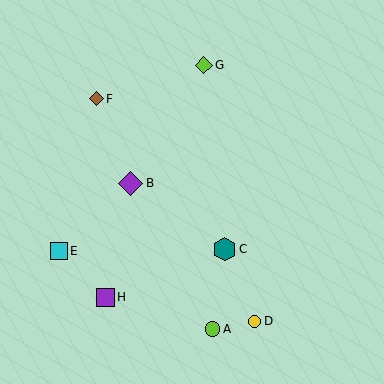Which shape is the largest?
The purple diamond (labeled B) is the largest.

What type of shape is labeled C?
Shape C is a teal hexagon.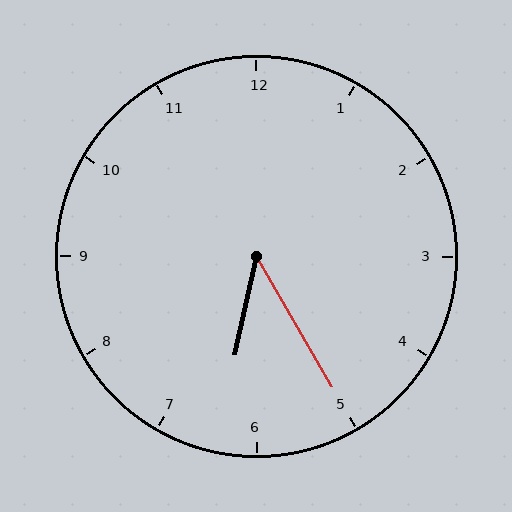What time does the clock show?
6:25.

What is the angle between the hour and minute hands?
Approximately 42 degrees.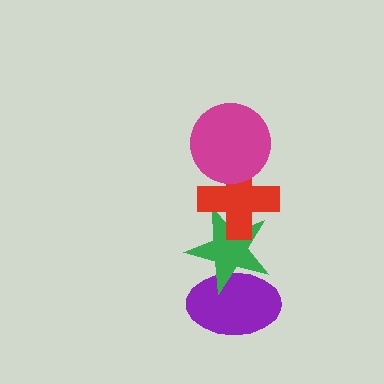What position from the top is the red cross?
The red cross is 2nd from the top.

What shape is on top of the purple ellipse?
The green star is on top of the purple ellipse.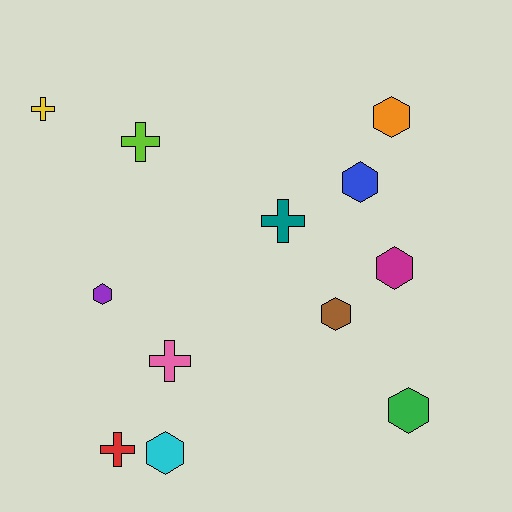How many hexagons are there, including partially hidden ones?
There are 7 hexagons.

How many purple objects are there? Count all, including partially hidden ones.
There is 1 purple object.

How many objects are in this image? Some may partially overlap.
There are 12 objects.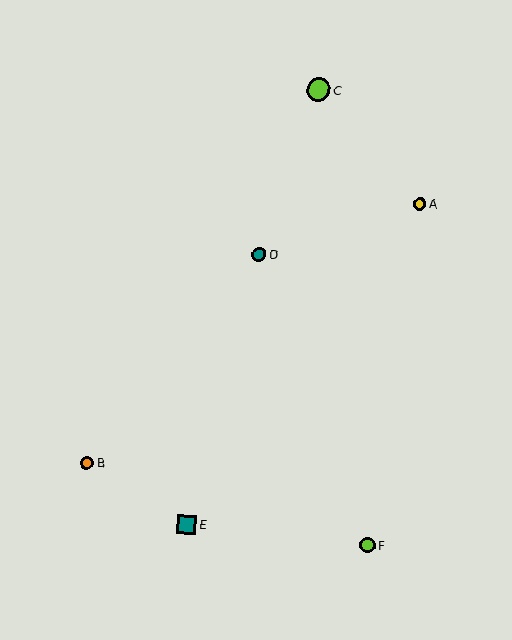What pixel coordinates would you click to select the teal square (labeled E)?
Click at (187, 525) to select the teal square E.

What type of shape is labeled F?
Shape F is a lime circle.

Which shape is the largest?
The lime circle (labeled C) is the largest.